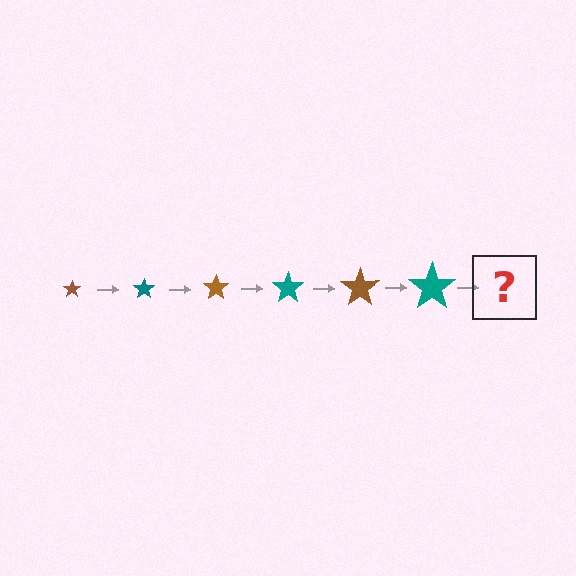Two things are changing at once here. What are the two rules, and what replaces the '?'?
The two rules are that the star grows larger each step and the color cycles through brown and teal. The '?' should be a brown star, larger than the previous one.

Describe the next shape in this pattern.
It should be a brown star, larger than the previous one.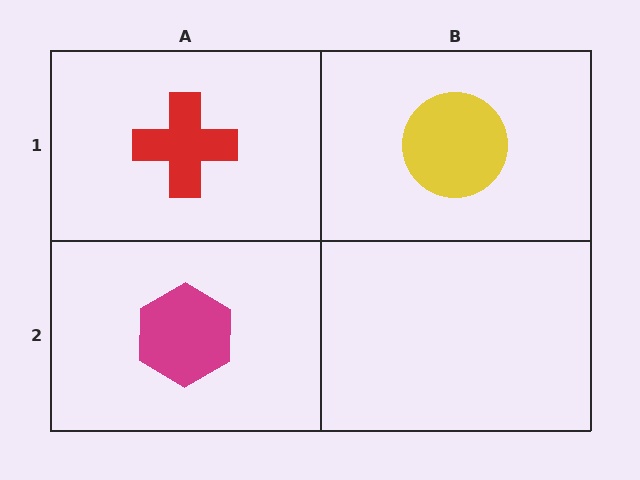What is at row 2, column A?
A magenta hexagon.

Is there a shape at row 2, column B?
No, that cell is empty.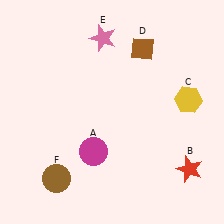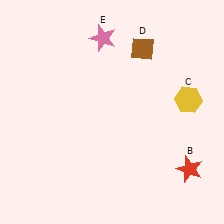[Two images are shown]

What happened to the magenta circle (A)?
The magenta circle (A) was removed in Image 2. It was in the bottom-left area of Image 1.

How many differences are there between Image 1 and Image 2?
There are 2 differences between the two images.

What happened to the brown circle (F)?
The brown circle (F) was removed in Image 2. It was in the bottom-left area of Image 1.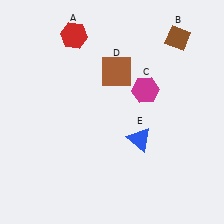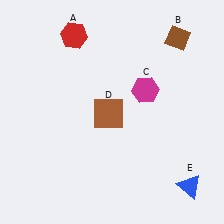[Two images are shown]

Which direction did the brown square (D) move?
The brown square (D) moved down.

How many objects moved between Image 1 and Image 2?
2 objects moved between the two images.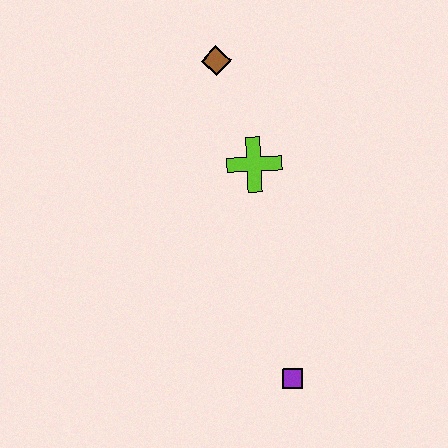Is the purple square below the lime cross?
Yes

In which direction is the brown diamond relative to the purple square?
The brown diamond is above the purple square.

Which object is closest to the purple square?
The lime cross is closest to the purple square.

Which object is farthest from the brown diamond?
The purple square is farthest from the brown diamond.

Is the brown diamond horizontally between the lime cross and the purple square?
No